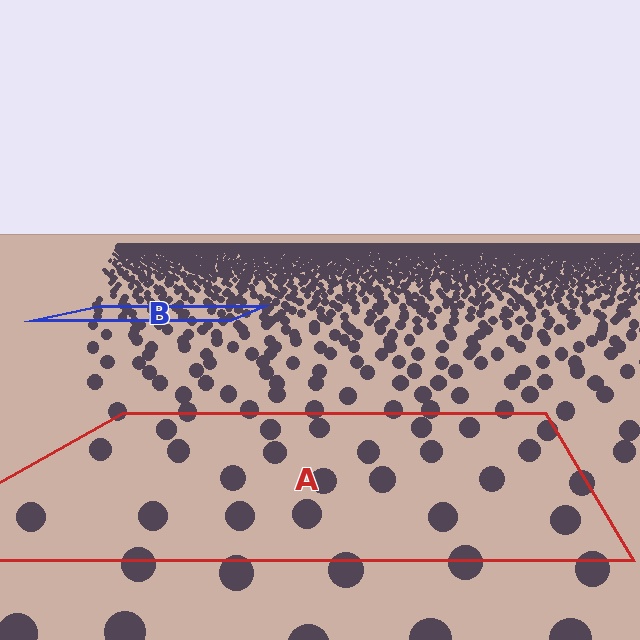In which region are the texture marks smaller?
The texture marks are smaller in region B, because it is farther away.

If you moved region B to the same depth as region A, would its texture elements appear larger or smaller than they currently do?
They would appear larger. At a closer depth, the same texture elements are projected at a bigger on-screen size.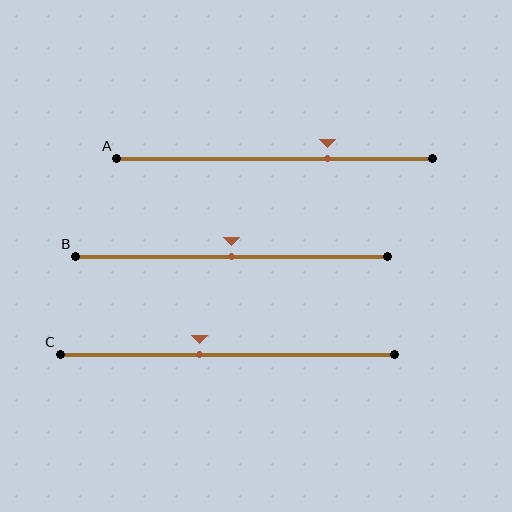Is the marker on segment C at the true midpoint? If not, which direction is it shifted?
No, the marker on segment C is shifted to the left by about 8% of the segment length.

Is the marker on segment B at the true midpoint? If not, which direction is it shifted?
Yes, the marker on segment B is at the true midpoint.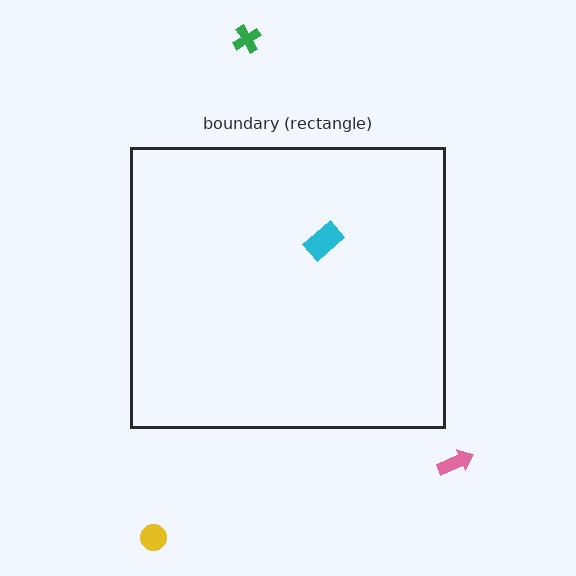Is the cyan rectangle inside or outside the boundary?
Inside.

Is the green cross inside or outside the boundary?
Outside.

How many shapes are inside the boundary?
1 inside, 3 outside.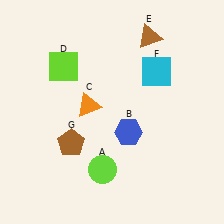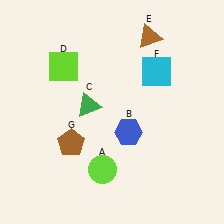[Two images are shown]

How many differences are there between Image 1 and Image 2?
There is 1 difference between the two images.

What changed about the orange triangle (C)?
In Image 1, C is orange. In Image 2, it changed to green.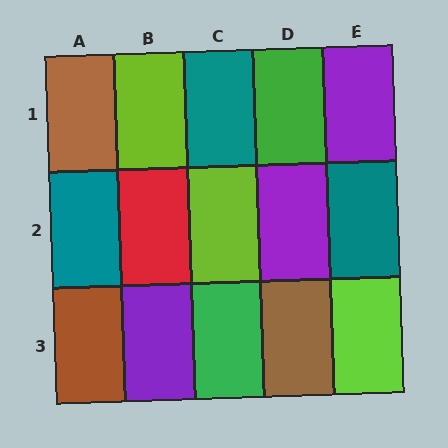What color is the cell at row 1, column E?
Purple.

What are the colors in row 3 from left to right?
Brown, purple, green, brown, lime.